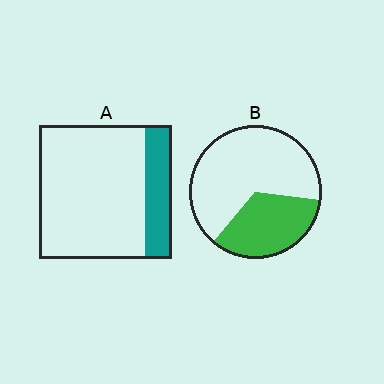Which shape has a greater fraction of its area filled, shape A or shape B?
Shape B.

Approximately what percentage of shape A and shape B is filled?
A is approximately 20% and B is approximately 35%.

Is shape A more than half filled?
No.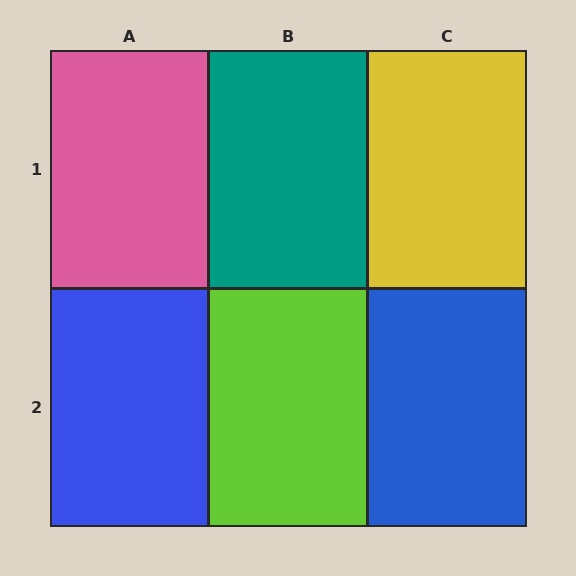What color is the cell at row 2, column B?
Lime.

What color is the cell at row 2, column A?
Blue.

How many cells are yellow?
1 cell is yellow.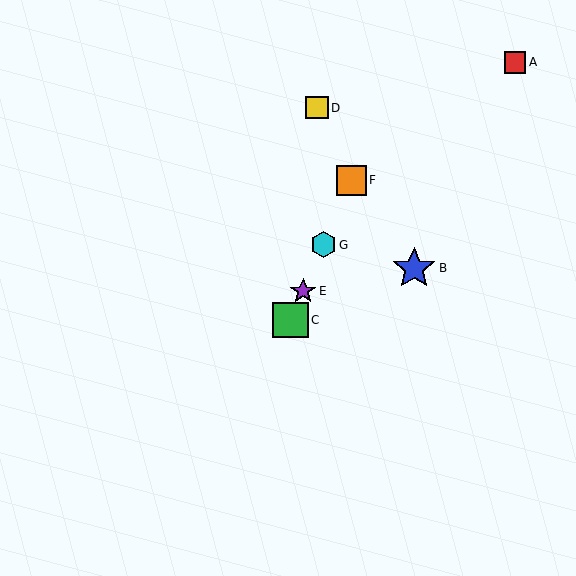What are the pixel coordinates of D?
Object D is at (317, 108).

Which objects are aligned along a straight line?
Objects C, E, F, G are aligned along a straight line.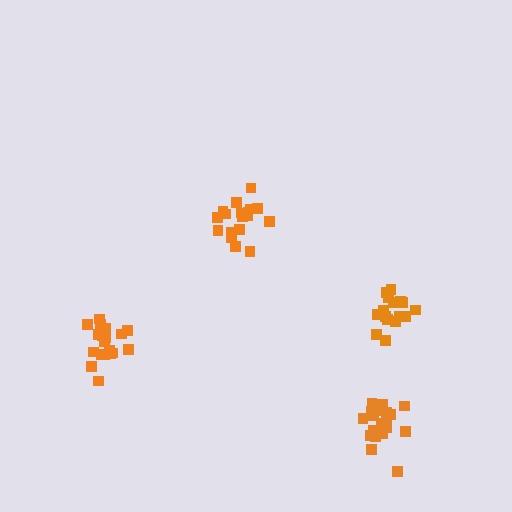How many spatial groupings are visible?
There are 4 spatial groupings.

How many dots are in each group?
Group 1: 19 dots, Group 2: 18 dots, Group 3: 16 dots, Group 4: 19 dots (72 total).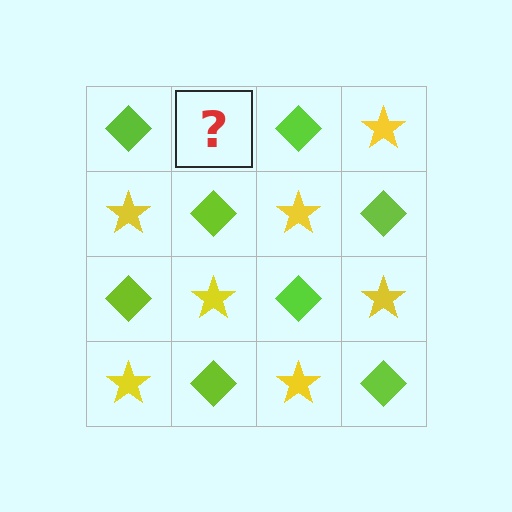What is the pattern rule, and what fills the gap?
The rule is that it alternates lime diamond and yellow star in a checkerboard pattern. The gap should be filled with a yellow star.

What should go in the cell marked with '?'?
The missing cell should contain a yellow star.